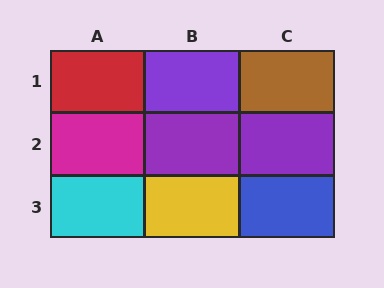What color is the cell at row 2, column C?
Purple.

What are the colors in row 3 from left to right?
Cyan, yellow, blue.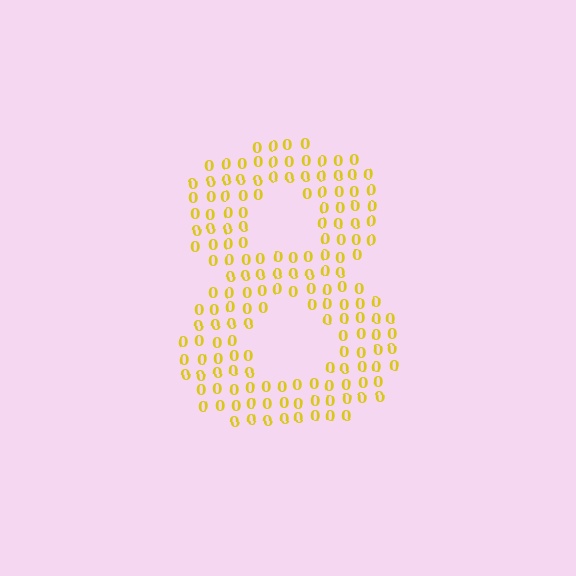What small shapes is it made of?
It is made of small digit 0's.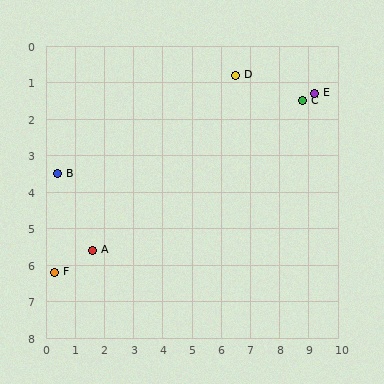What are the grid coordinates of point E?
Point E is at approximately (9.2, 1.3).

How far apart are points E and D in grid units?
Points E and D are about 2.7 grid units apart.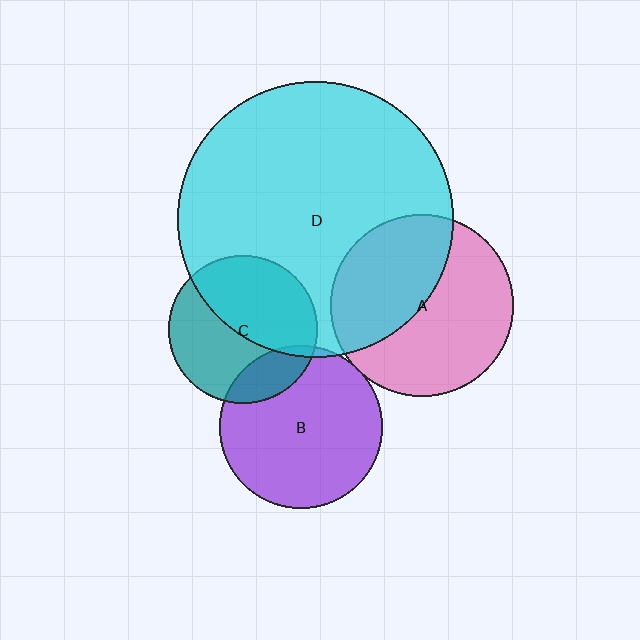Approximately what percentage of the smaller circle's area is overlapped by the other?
Approximately 5%.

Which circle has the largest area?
Circle D (cyan).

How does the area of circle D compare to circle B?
Approximately 2.9 times.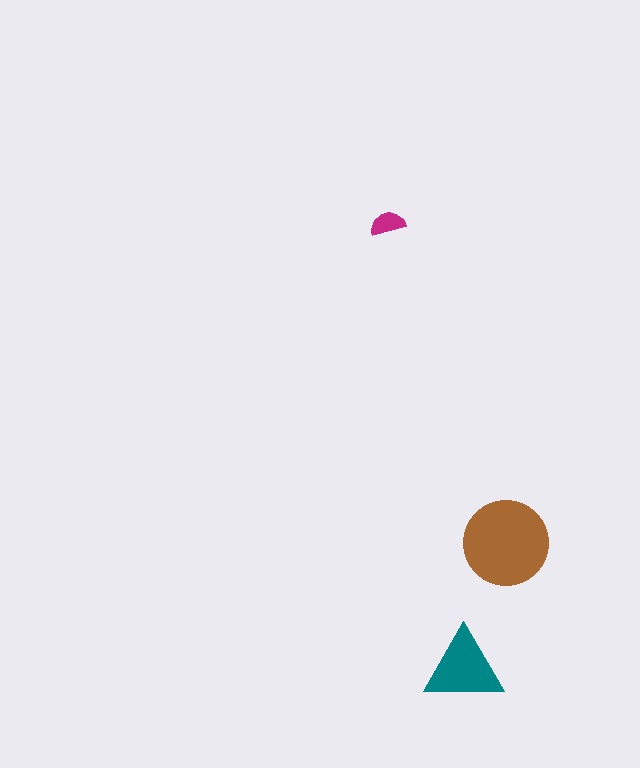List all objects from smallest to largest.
The magenta semicircle, the teal triangle, the brown circle.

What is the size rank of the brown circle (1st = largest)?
1st.